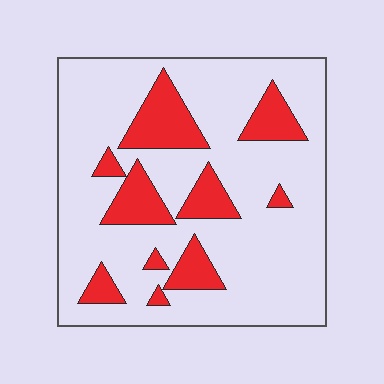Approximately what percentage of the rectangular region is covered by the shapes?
Approximately 20%.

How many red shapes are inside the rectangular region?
10.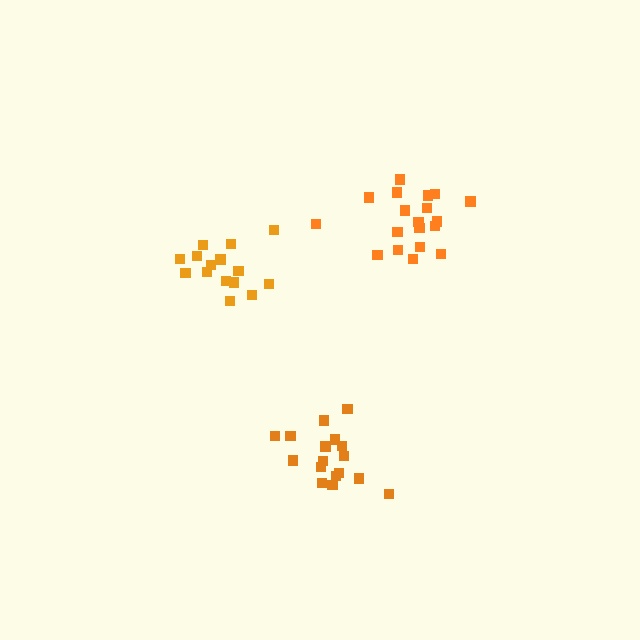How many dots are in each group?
Group 1: 19 dots, Group 2: 15 dots, Group 3: 17 dots (51 total).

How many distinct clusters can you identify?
There are 3 distinct clusters.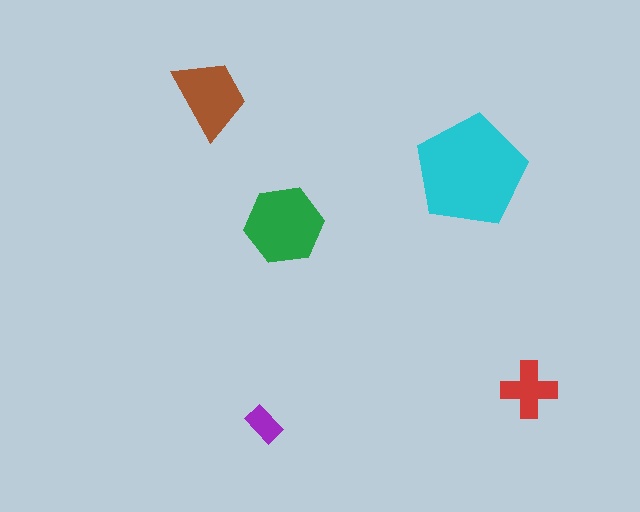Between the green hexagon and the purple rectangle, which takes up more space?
The green hexagon.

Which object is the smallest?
The purple rectangle.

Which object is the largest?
The cyan pentagon.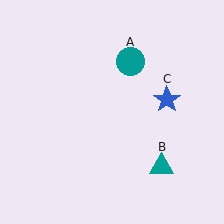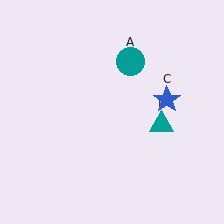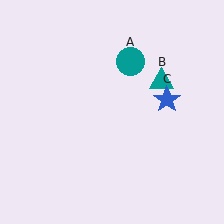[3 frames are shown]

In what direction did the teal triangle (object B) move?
The teal triangle (object B) moved up.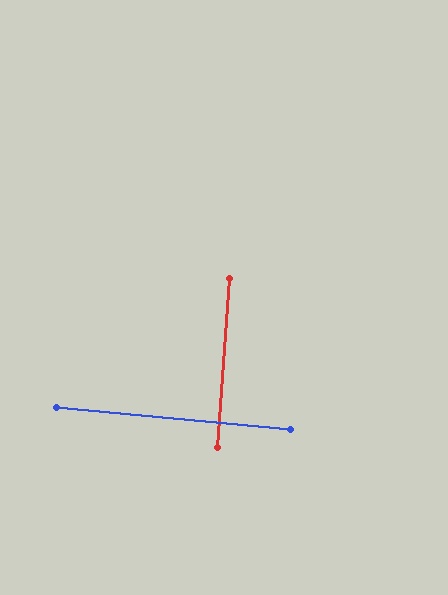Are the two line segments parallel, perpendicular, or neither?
Perpendicular — they meet at approximately 89°.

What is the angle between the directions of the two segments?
Approximately 89 degrees.